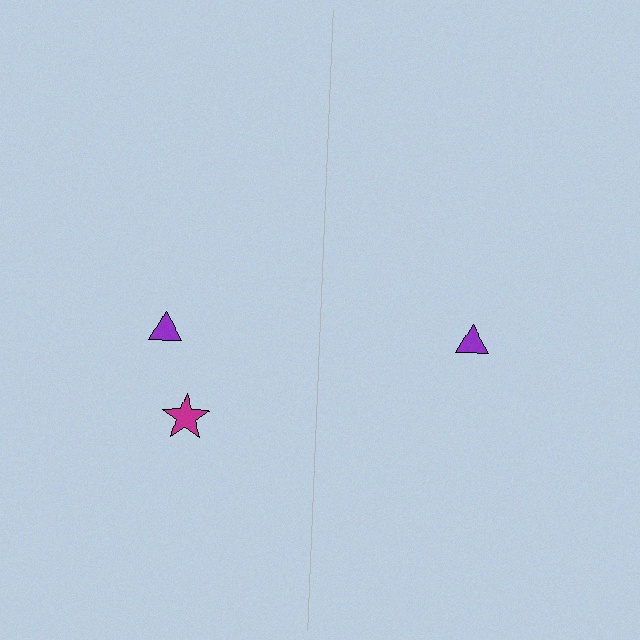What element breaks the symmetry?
A magenta star is missing from the right side.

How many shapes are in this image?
There are 3 shapes in this image.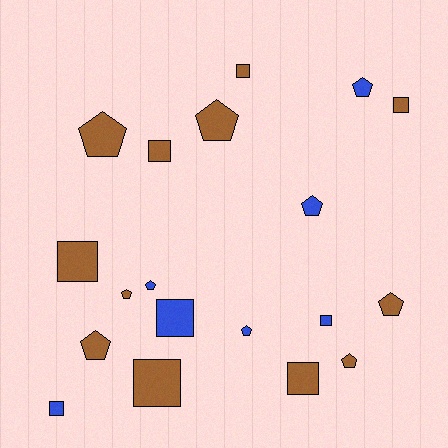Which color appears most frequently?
Brown, with 12 objects.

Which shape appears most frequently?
Pentagon, with 10 objects.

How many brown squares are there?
There are 6 brown squares.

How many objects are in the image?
There are 19 objects.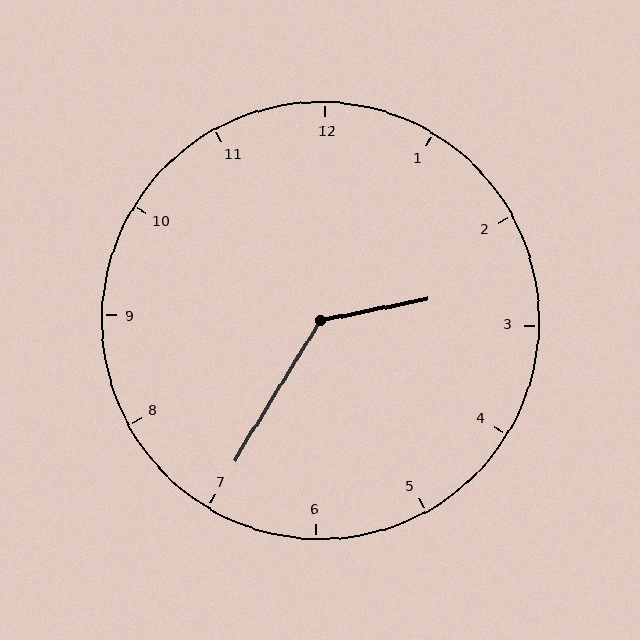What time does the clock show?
2:35.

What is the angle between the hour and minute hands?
Approximately 132 degrees.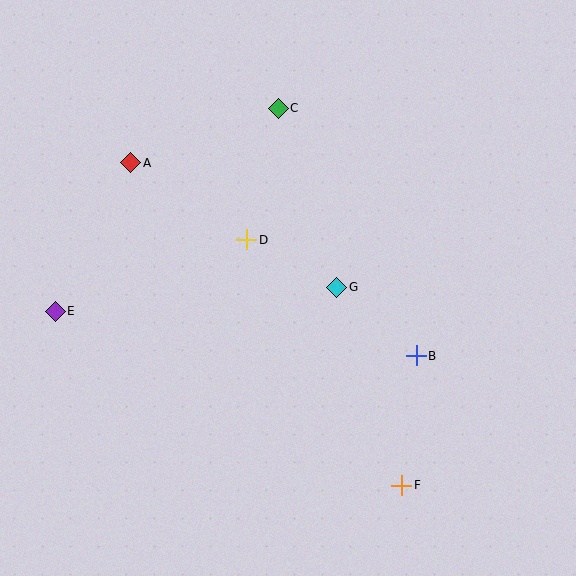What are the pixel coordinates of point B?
Point B is at (416, 356).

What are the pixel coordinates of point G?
Point G is at (337, 287).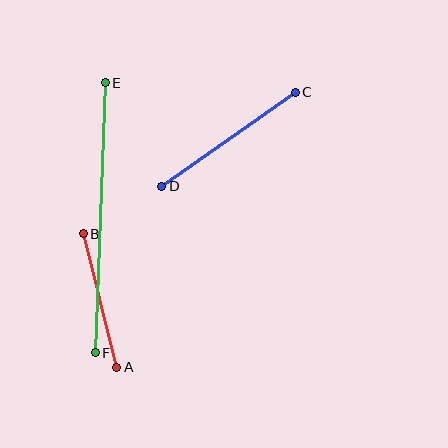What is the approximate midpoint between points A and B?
The midpoint is at approximately (100, 301) pixels.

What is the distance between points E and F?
The distance is approximately 270 pixels.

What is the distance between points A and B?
The distance is approximately 138 pixels.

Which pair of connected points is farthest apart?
Points E and F are farthest apart.